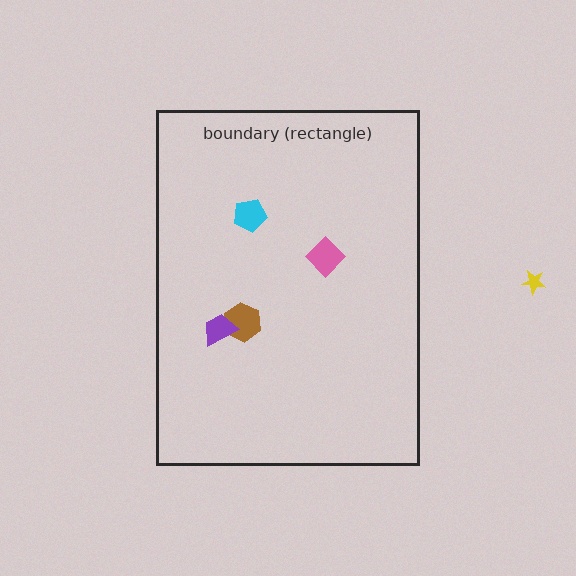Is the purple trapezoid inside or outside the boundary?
Inside.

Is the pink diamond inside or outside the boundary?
Inside.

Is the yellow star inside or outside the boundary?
Outside.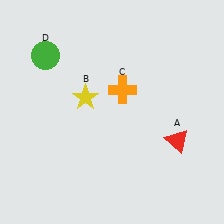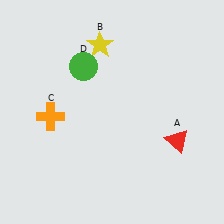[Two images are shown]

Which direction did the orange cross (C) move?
The orange cross (C) moved left.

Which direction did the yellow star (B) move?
The yellow star (B) moved up.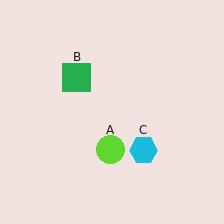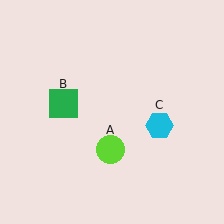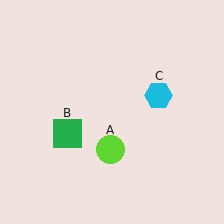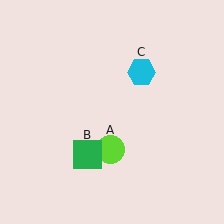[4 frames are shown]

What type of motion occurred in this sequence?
The green square (object B), cyan hexagon (object C) rotated counterclockwise around the center of the scene.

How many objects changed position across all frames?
2 objects changed position: green square (object B), cyan hexagon (object C).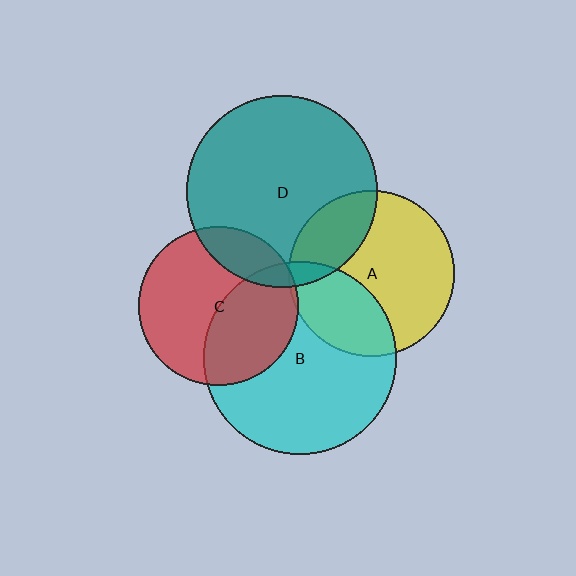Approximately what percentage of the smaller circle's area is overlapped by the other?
Approximately 30%.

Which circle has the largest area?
Circle B (cyan).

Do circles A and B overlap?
Yes.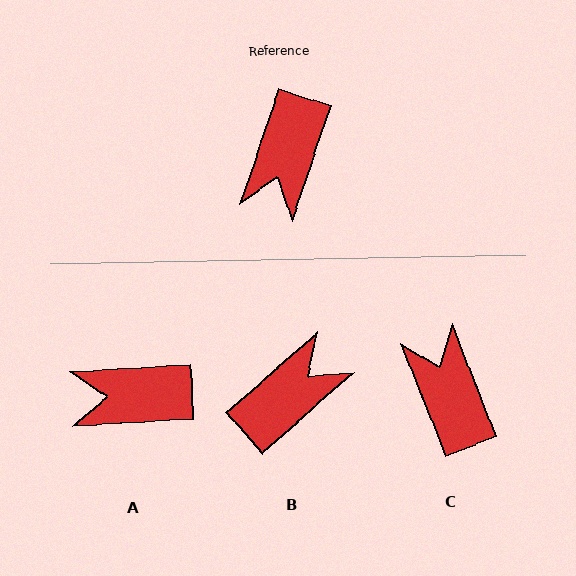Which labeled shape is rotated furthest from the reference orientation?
B, about 150 degrees away.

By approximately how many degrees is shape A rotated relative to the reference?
Approximately 68 degrees clockwise.